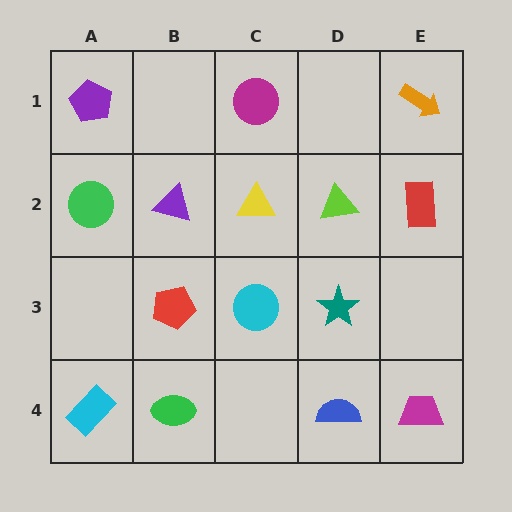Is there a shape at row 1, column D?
No, that cell is empty.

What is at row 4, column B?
A green ellipse.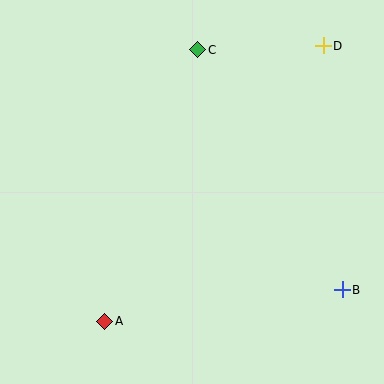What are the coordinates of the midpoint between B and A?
The midpoint between B and A is at (224, 306).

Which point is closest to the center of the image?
Point C at (198, 50) is closest to the center.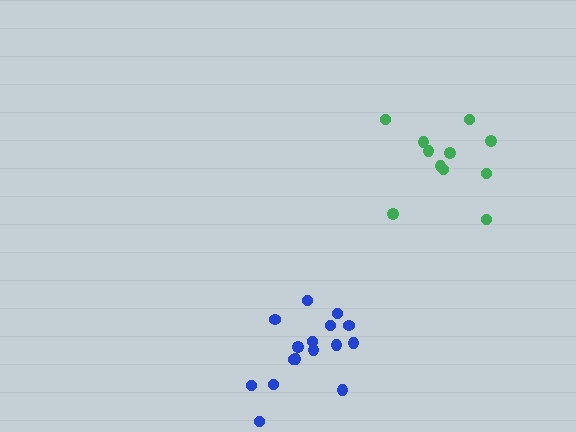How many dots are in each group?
Group 1: 11 dots, Group 2: 16 dots (27 total).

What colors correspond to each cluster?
The clusters are colored: green, blue.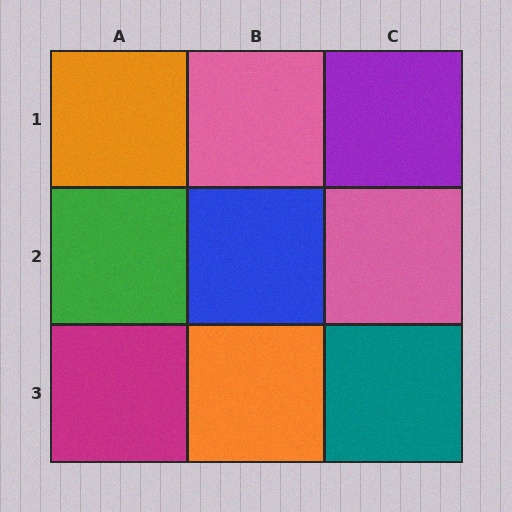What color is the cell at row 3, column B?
Orange.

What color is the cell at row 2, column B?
Blue.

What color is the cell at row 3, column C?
Teal.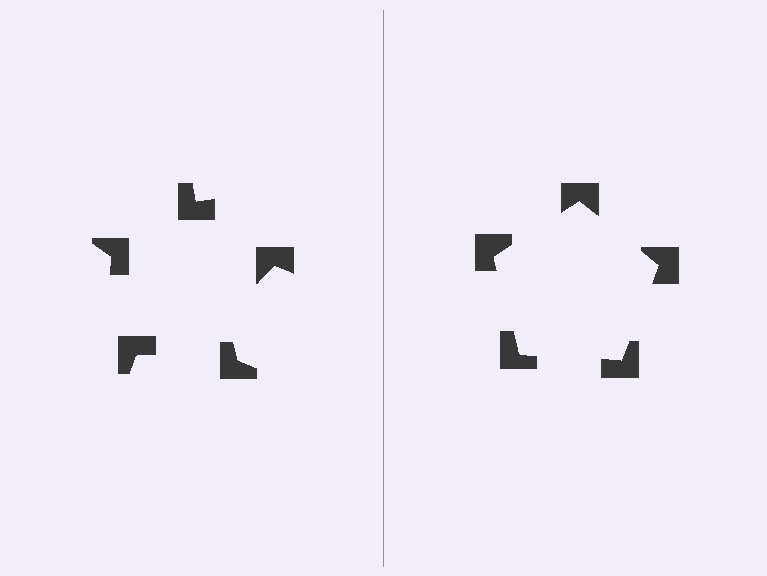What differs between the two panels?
The notched squares are positioned identically on both sides; only the wedge orientations differ. On the right they align to a pentagon; on the left they are misaligned.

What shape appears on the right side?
An illusory pentagon.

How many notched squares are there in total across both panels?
10 — 5 on each side.